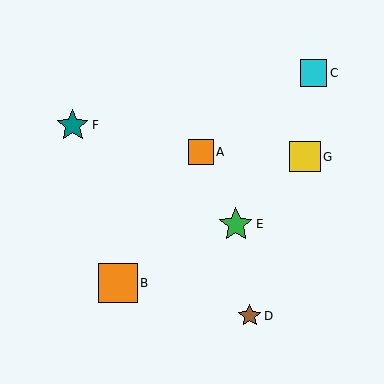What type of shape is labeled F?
Shape F is a teal star.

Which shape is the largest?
The orange square (labeled B) is the largest.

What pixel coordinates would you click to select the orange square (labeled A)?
Click at (201, 152) to select the orange square A.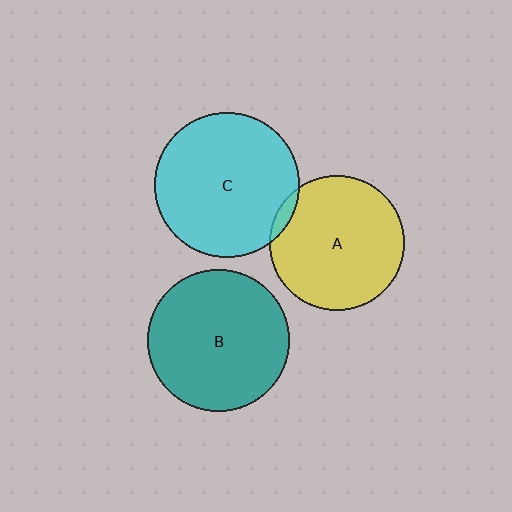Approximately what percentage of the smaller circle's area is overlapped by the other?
Approximately 5%.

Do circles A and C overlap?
Yes.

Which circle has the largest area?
Circle C (cyan).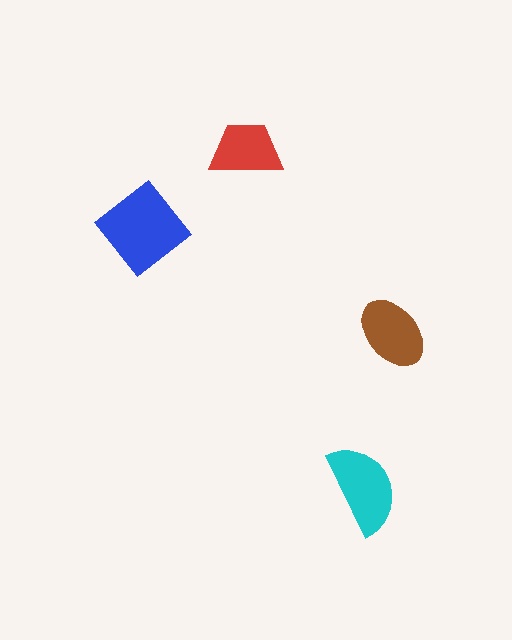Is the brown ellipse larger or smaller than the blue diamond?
Smaller.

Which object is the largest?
The blue diamond.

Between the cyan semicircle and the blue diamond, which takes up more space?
The blue diamond.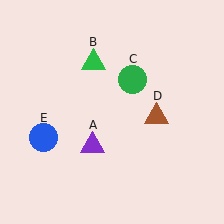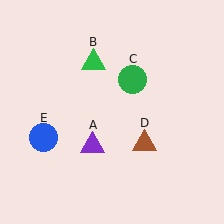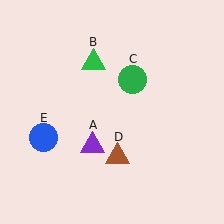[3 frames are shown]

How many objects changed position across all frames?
1 object changed position: brown triangle (object D).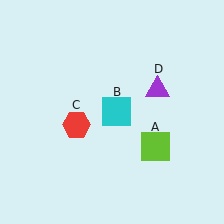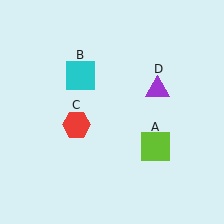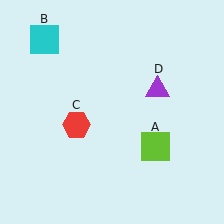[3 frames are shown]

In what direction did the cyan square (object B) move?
The cyan square (object B) moved up and to the left.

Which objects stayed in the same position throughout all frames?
Lime square (object A) and red hexagon (object C) and purple triangle (object D) remained stationary.